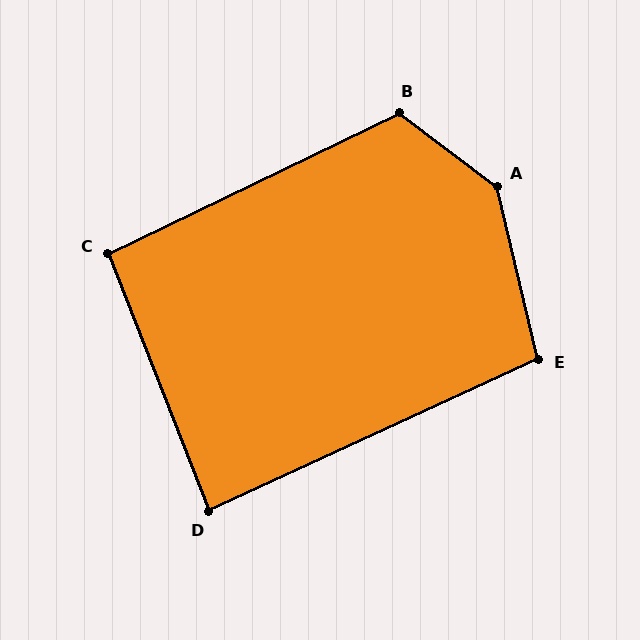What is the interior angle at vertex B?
Approximately 117 degrees (obtuse).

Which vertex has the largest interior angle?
A, at approximately 140 degrees.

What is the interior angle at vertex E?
Approximately 101 degrees (obtuse).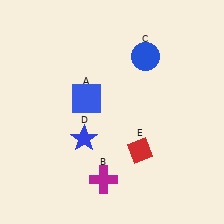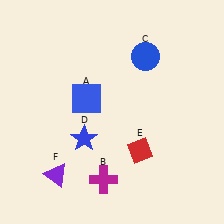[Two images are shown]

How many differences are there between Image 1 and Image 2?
There is 1 difference between the two images.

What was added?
A purple triangle (F) was added in Image 2.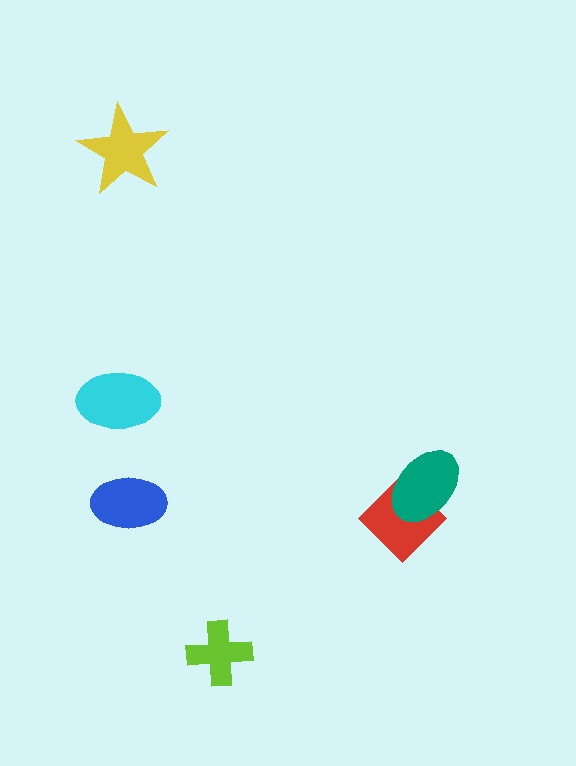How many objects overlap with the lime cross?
0 objects overlap with the lime cross.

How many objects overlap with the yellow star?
0 objects overlap with the yellow star.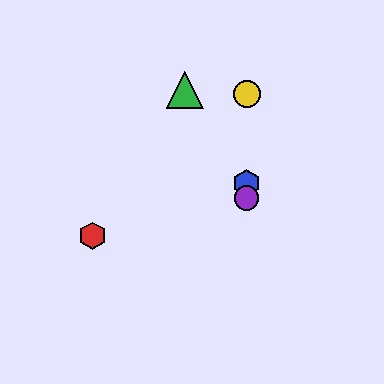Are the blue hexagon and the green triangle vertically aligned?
No, the blue hexagon is at x≈247 and the green triangle is at x≈185.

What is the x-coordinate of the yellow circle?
The yellow circle is at x≈247.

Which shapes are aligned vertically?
The blue hexagon, the yellow circle, the purple circle are aligned vertically.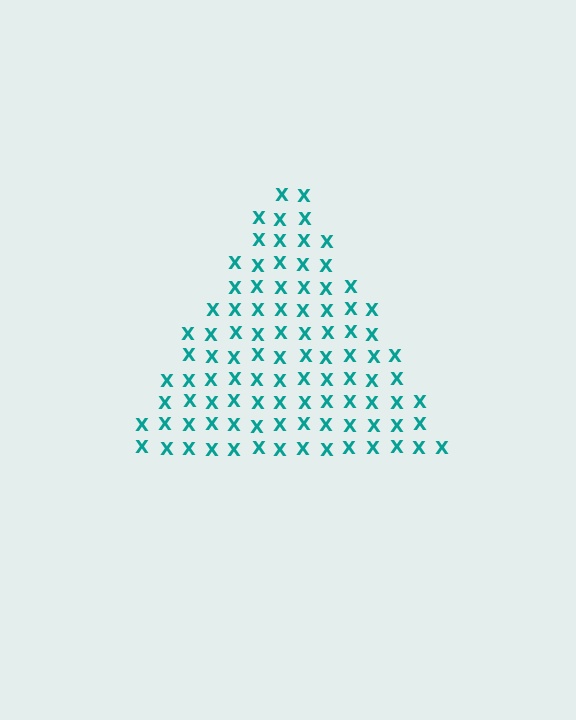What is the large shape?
The large shape is a triangle.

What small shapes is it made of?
It is made of small letter X's.